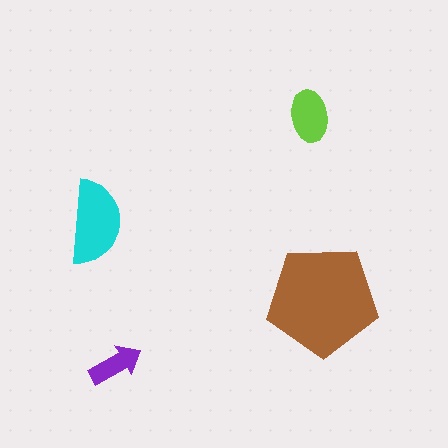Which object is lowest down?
The purple arrow is bottommost.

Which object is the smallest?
The purple arrow.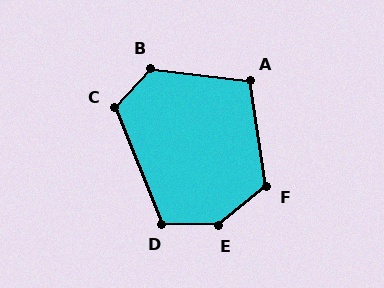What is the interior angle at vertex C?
Approximately 115 degrees (obtuse).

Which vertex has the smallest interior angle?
A, at approximately 106 degrees.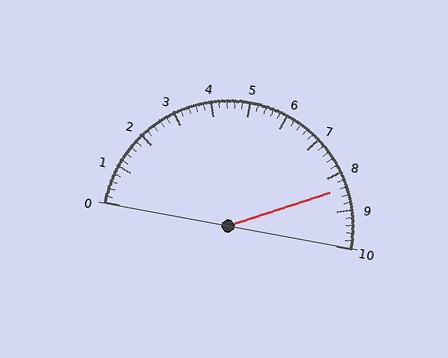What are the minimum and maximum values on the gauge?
The gauge ranges from 0 to 10.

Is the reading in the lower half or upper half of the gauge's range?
The reading is in the upper half of the range (0 to 10).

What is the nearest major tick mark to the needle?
The nearest major tick mark is 8.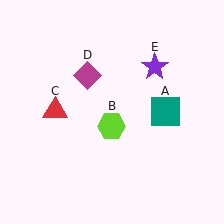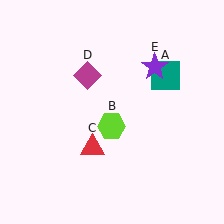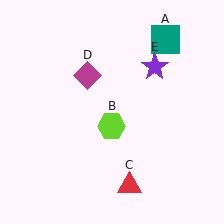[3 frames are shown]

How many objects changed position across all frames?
2 objects changed position: teal square (object A), red triangle (object C).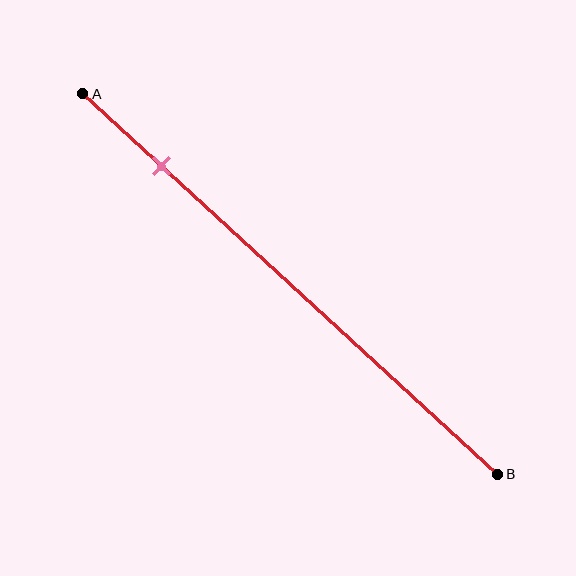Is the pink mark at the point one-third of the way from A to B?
No, the mark is at about 20% from A, not at the 33% one-third point.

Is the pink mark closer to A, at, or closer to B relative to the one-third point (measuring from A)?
The pink mark is closer to point A than the one-third point of segment AB.